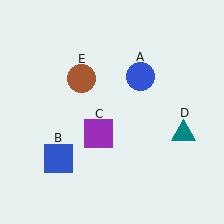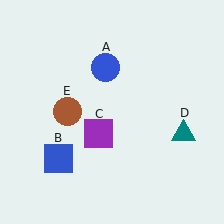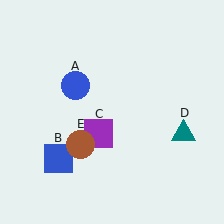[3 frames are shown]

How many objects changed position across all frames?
2 objects changed position: blue circle (object A), brown circle (object E).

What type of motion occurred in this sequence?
The blue circle (object A), brown circle (object E) rotated counterclockwise around the center of the scene.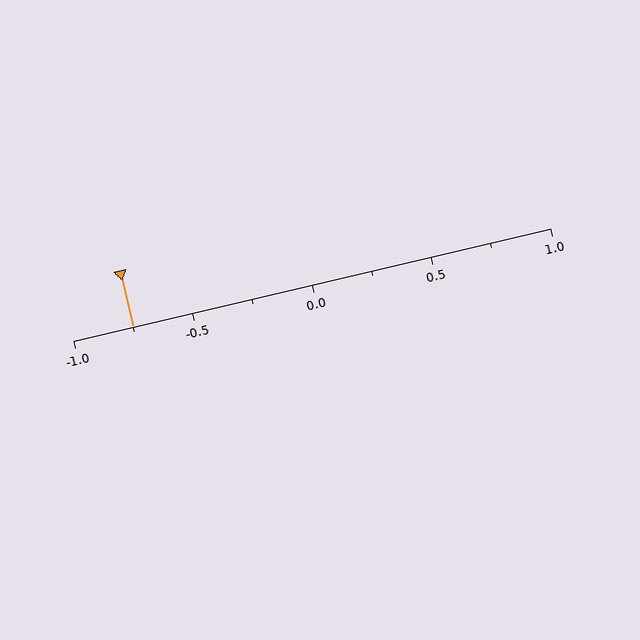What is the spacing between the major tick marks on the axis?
The major ticks are spaced 0.5 apart.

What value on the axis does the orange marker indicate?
The marker indicates approximately -0.75.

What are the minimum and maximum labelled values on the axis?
The axis runs from -1.0 to 1.0.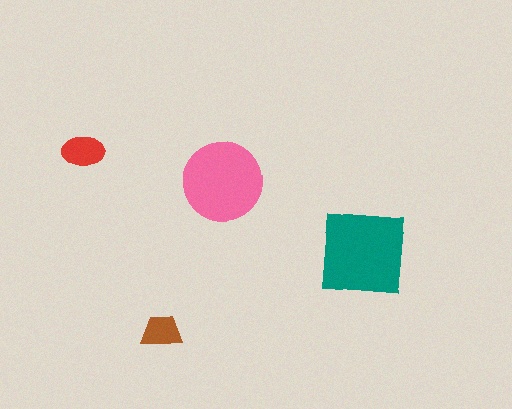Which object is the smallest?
The brown trapezoid.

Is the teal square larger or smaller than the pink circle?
Larger.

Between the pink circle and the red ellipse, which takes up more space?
The pink circle.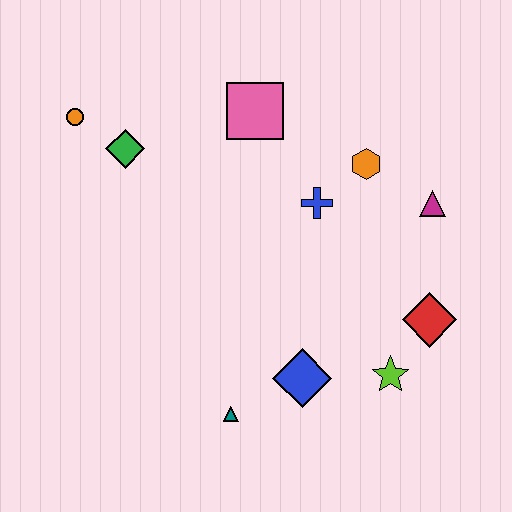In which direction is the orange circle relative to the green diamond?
The orange circle is to the left of the green diamond.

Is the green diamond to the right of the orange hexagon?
No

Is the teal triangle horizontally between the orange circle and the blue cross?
Yes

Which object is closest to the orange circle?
The green diamond is closest to the orange circle.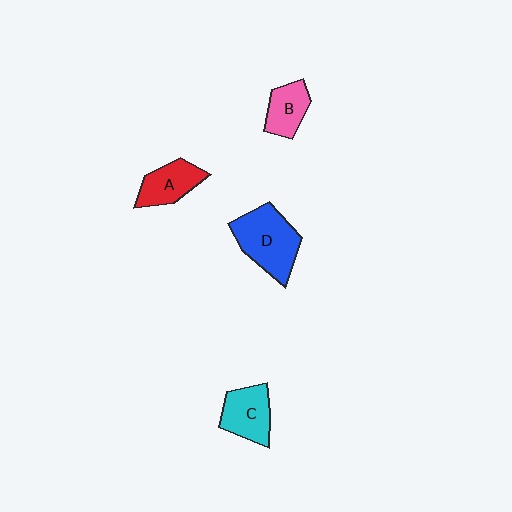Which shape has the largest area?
Shape D (blue).